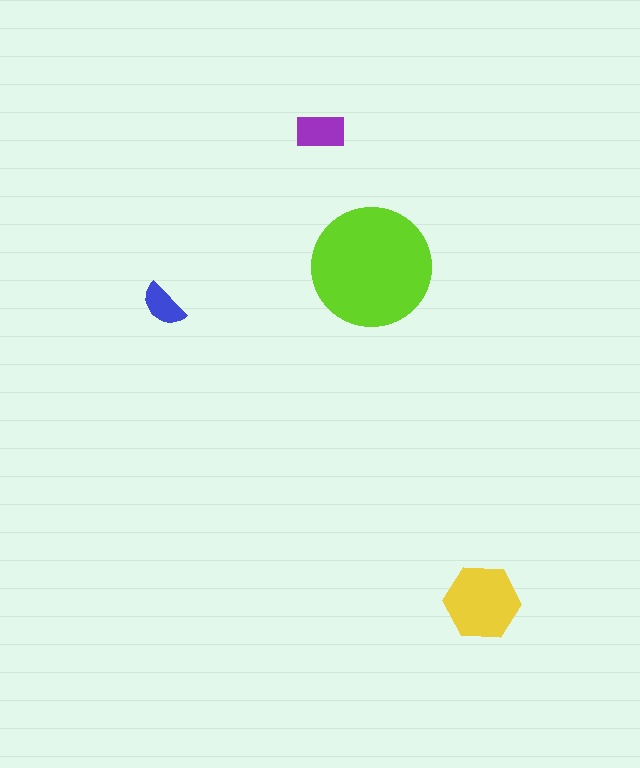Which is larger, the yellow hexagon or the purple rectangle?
The yellow hexagon.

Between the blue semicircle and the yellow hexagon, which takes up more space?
The yellow hexagon.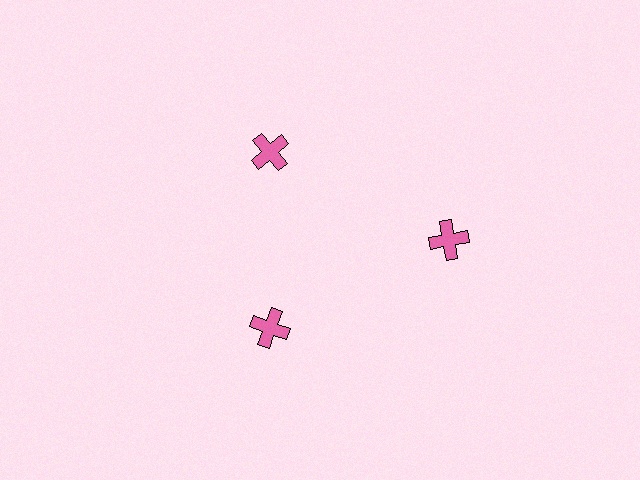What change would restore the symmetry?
The symmetry would be restored by moving it inward, back onto the ring so that all 3 crosses sit at equal angles and equal distance from the center.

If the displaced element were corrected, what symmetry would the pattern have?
It would have 3-fold rotational symmetry — the pattern would map onto itself every 120 degrees.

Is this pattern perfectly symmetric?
No. The 3 pink crosses are arranged in a ring, but one element near the 3 o'clock position is pushed outward from the center, breaking the 3-fold rotational symmetry.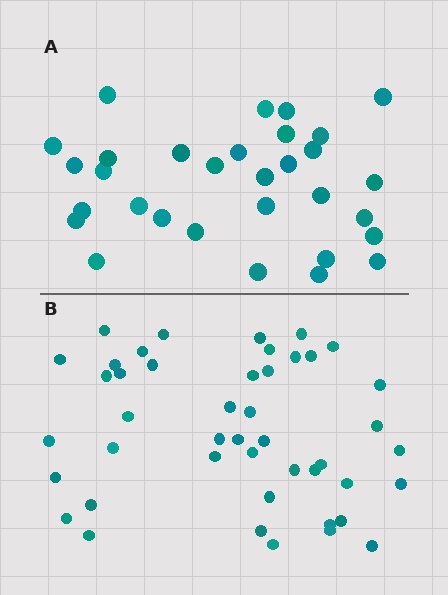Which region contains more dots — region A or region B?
Region B (the bottom region) has more dots.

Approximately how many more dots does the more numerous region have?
Region B has approximately 15 more dots than region A.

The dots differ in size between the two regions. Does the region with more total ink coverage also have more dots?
No. Region A has more total ink coverage because its dots are larger, but region B actually contains more individual dots. Total area can be misleading — the number of items is what matters here.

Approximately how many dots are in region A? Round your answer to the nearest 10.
About 30 dots. (The exact count is 31, which rounds to 30.)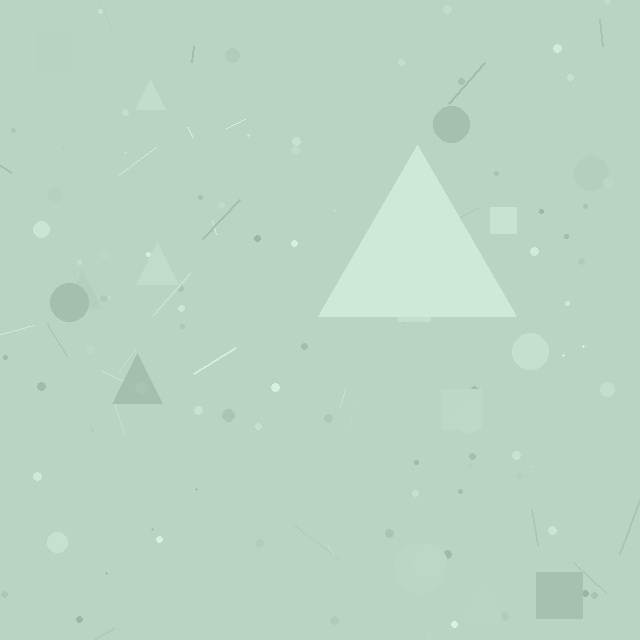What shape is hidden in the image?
A triangle is hidden in the image.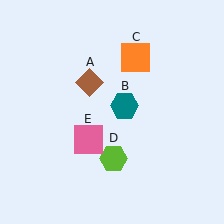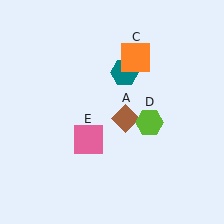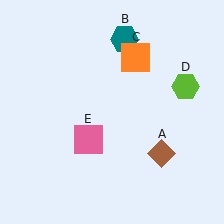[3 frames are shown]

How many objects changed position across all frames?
3 objects changed position: brown diamond (object A), teal hexagon (object B), lime hexagon (object D).